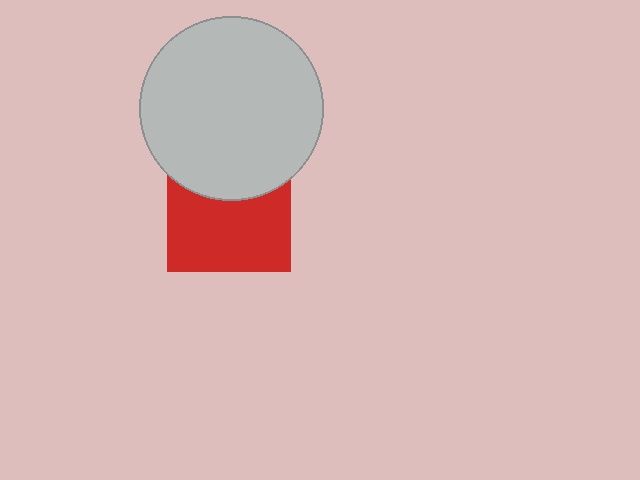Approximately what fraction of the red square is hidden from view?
Roughly 37% of the red square is hidden behind the light gray circle.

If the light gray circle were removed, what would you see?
You would see the complete red square.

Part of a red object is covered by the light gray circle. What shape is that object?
It is a square.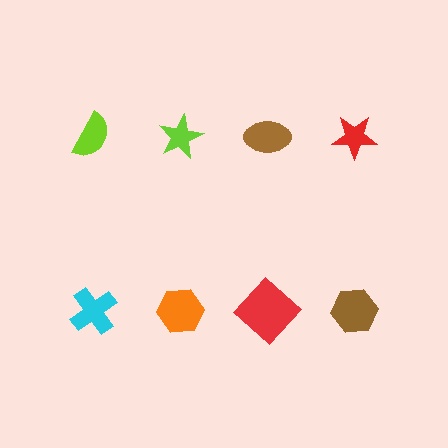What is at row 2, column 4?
A brown hexagon.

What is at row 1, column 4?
A red star.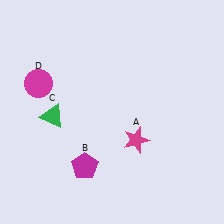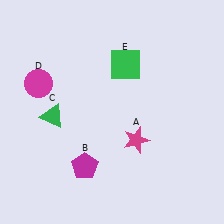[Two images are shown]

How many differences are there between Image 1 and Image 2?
There is 1 difference between the two images.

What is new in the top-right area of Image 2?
A green square (E) was added in the top-right area of Image 2.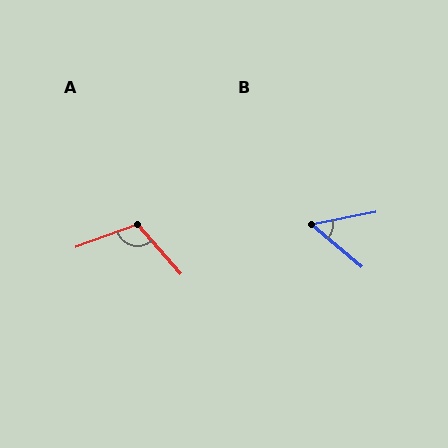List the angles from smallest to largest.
B (52°), A (111°).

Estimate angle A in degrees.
Approximately 111 degrees.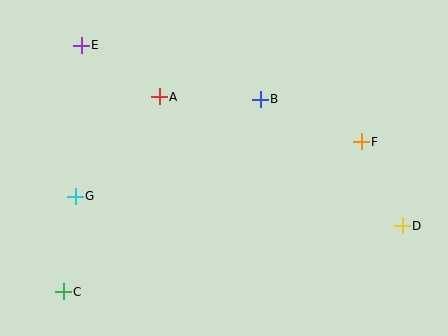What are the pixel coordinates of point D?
Point D is at (402, 226).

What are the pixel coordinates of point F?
Point F is at (361, 142).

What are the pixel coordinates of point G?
Point G is at (75, 196).